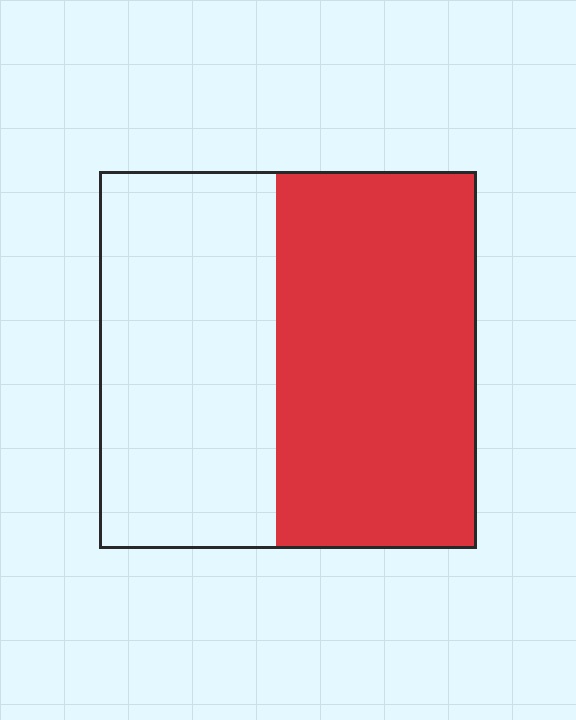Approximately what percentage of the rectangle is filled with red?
Approximately 55%.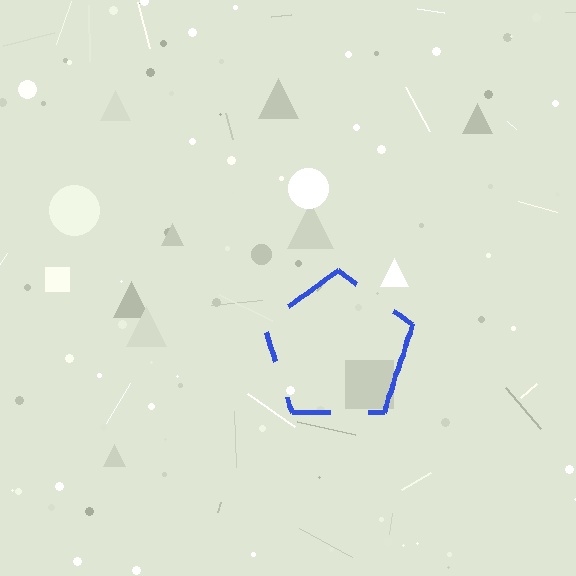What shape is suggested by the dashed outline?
The dashed outline suggests a pentagon.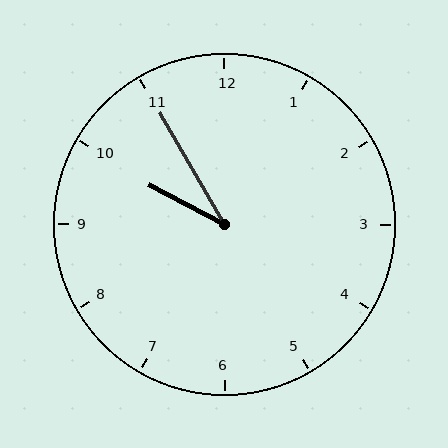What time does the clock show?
9:55.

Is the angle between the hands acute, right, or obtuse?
It is acute.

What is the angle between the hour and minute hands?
Approximately 32 degrees.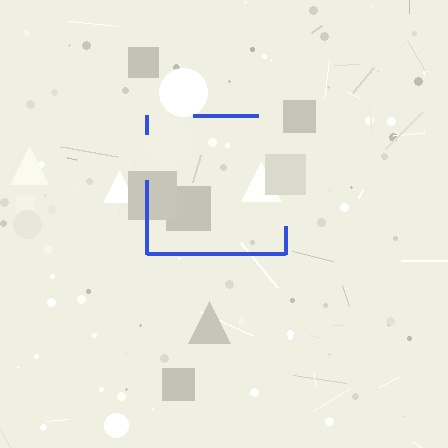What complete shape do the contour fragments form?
The contour fragments form a square.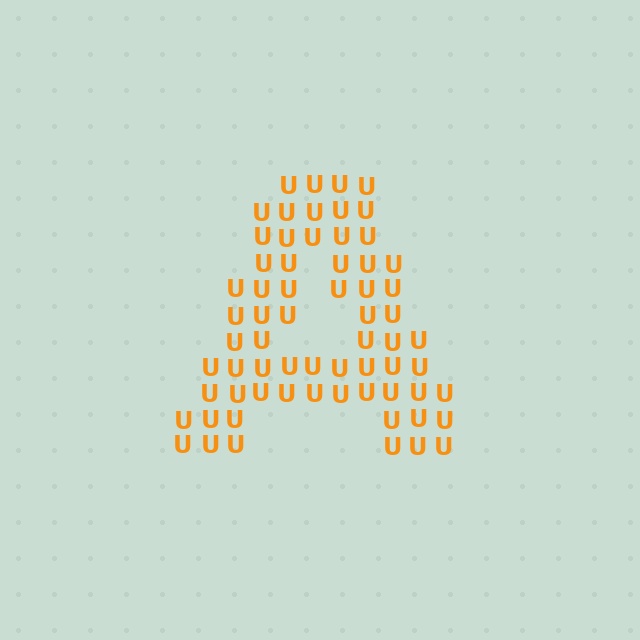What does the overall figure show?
The overall figure shows the letter A.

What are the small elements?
The small elements are letter U's.